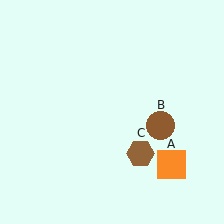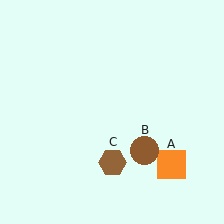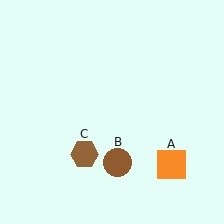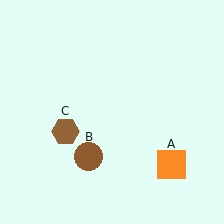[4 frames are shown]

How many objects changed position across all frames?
2 objects changed position: brown circle (object B), brown hexagon (object C).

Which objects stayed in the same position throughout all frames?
Orange square (object A) remained stationary.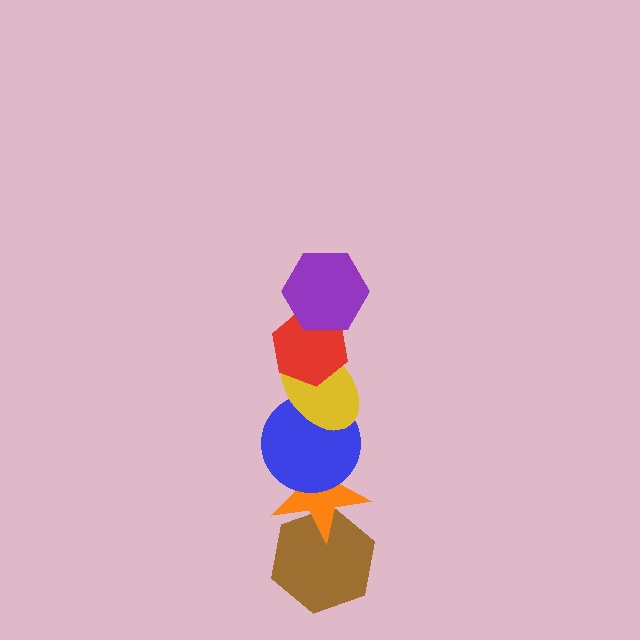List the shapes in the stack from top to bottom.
From top to bottom: the purple hexagon, the red hexagon, the yellow ellipse, the blue circle, the orange star, the brown hexagon.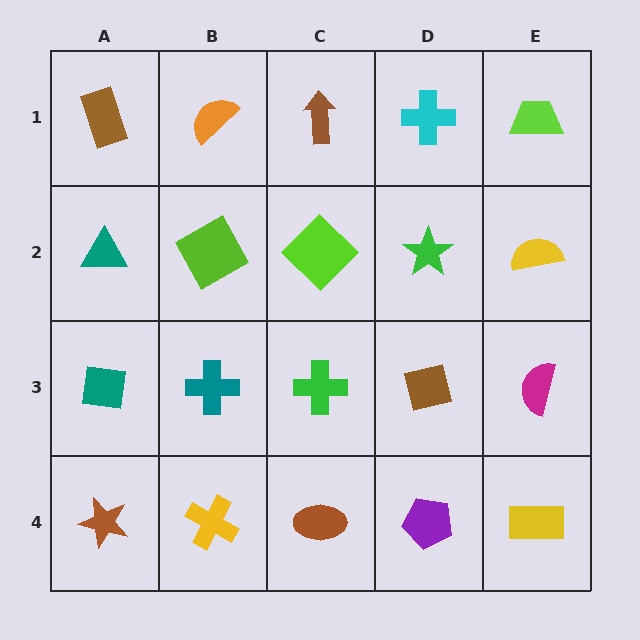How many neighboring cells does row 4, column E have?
2.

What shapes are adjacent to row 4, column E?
A magenta semicircle (row 3, column E), a purple pentagon (row 4, column D).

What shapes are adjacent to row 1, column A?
A teal triangle (row 2, column A), an orange semicircle (row 1, column B).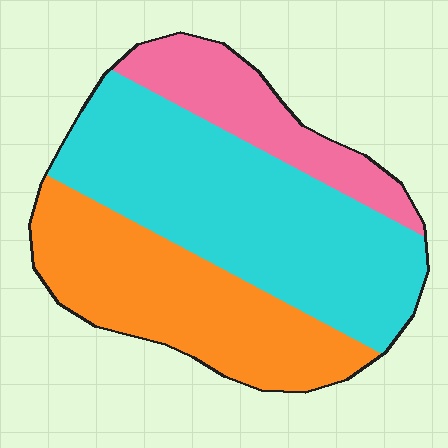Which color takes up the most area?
Cyan, at roughly 50%.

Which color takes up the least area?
Pink, at roughly 20%.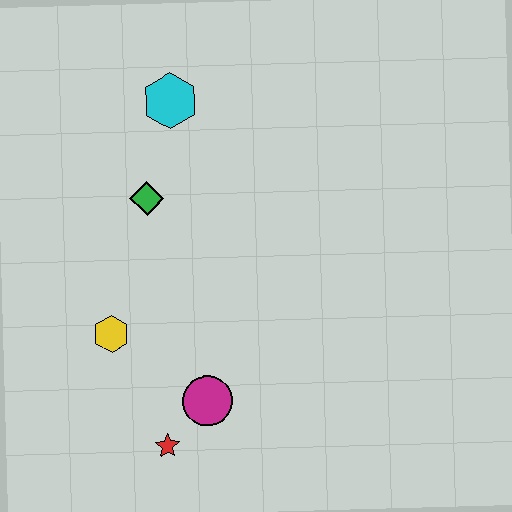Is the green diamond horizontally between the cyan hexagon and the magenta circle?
No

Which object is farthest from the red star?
The cyan hexagon is farthest from the red star.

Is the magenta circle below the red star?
No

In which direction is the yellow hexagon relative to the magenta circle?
The yellow hexagon is to the left of the magenta circle.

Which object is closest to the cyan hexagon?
The green diamond is closest to the cyan hexagon.